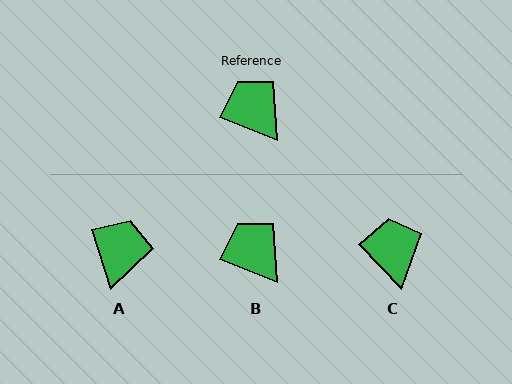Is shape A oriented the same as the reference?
No, it is off by about 50 degrees.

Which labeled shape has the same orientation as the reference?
B.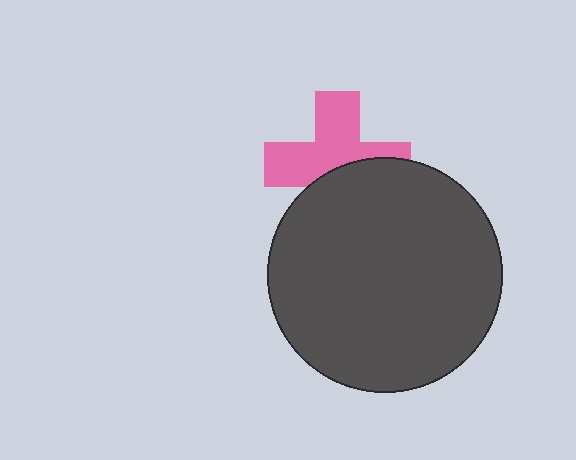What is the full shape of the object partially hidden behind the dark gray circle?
The partially hidden object is a pink cross.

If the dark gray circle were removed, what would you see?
You would see the complete pink cross.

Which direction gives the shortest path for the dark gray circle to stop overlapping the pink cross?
Moving down gives the shortest separation.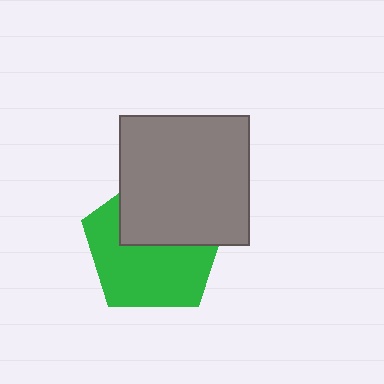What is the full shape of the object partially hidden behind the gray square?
The partially hidden object is a green pentagon.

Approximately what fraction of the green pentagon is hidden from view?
Roughly 42% of the green pentagon is hidden behind the gray square.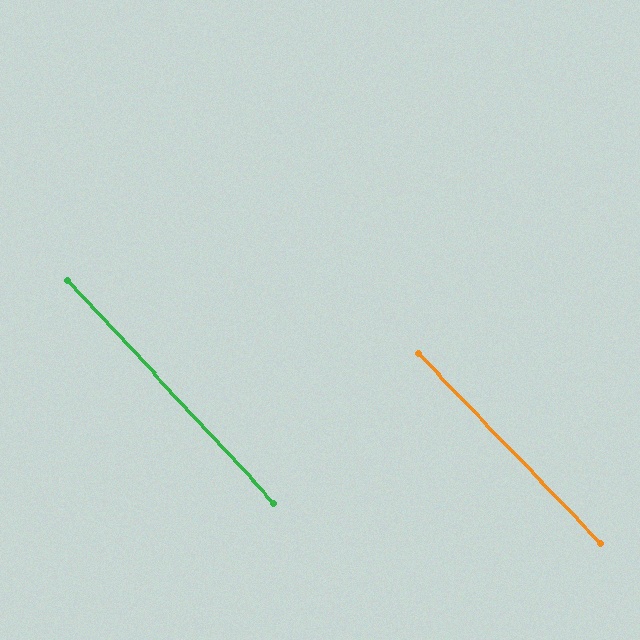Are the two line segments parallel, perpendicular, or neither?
Parallel — their directions differ by only 0.9°.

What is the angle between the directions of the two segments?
Approximately 1 degree.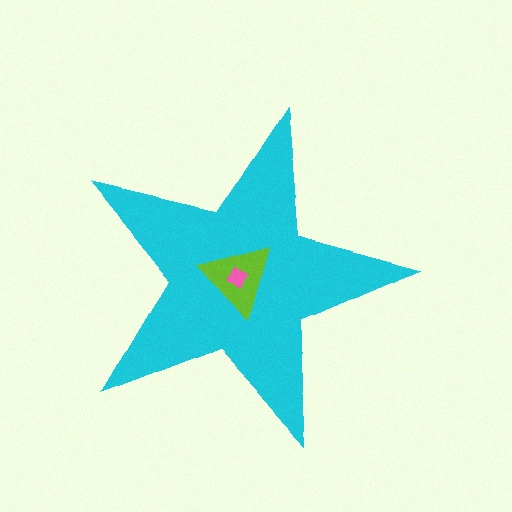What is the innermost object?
The pink diamond.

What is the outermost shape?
The cyan star.